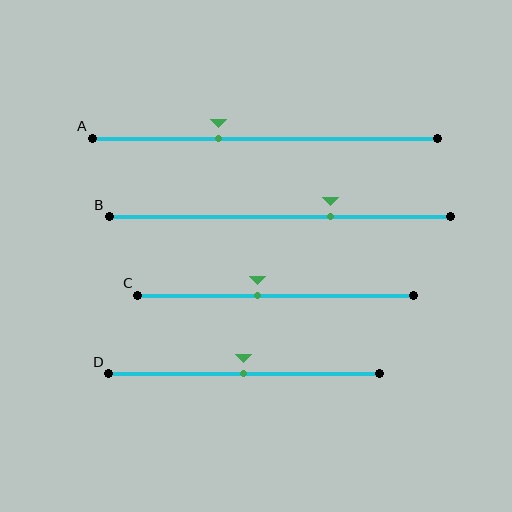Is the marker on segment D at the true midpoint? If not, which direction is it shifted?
Yes, the marker on segment D is at the true midpoint.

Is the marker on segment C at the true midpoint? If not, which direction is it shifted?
No, the marker on segment C is shifted to the left by about 7% of the segment length.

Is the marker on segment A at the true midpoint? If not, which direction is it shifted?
No, the marker on segment A is shifted to the left by about 13% of the segment length.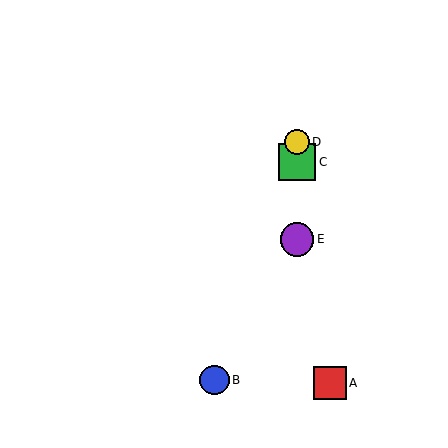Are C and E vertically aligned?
Yes, both are at x≈297.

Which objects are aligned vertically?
Objects C, D, E are aligned vertically.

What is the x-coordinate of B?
Object B is at x≈215.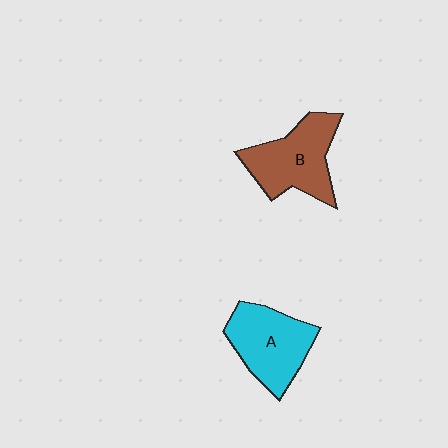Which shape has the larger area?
Shape B (brown).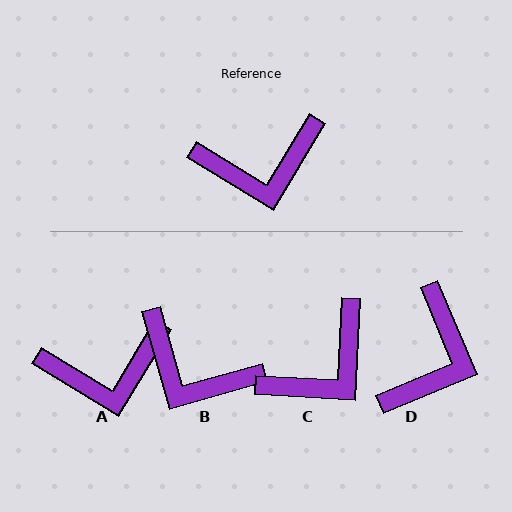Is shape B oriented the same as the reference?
No, it is off by about 43 degrees.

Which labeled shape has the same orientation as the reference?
A.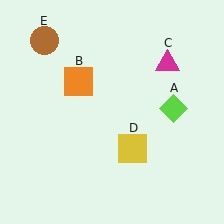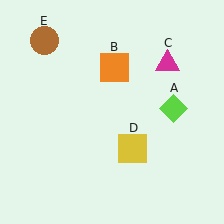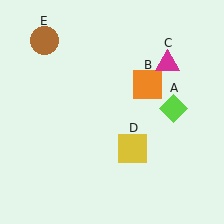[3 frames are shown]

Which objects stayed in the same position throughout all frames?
Lime diamond (object A) and magenta triangle (object C) and yellow square (object D) and brown circle (object E) remained stationary.